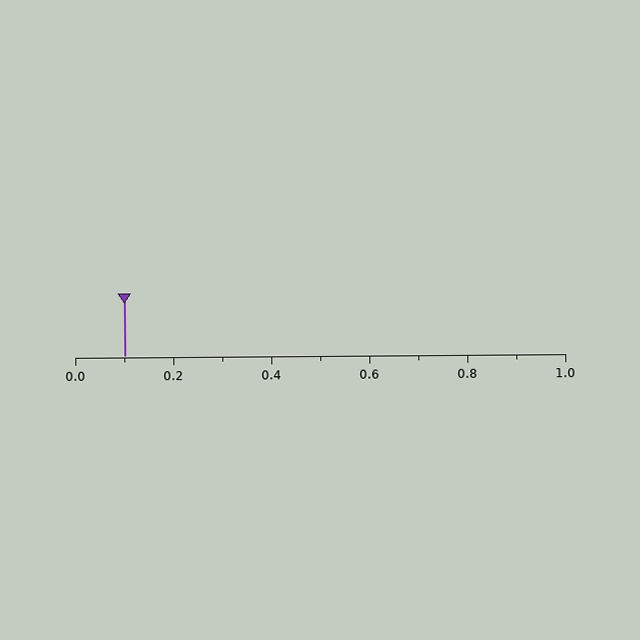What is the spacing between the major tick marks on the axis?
The major ticks are spaced 0.2 apart.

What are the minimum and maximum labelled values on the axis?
The axis runs from 0.0 to 1.0.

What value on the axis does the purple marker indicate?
The marker indicates approximately 0.1.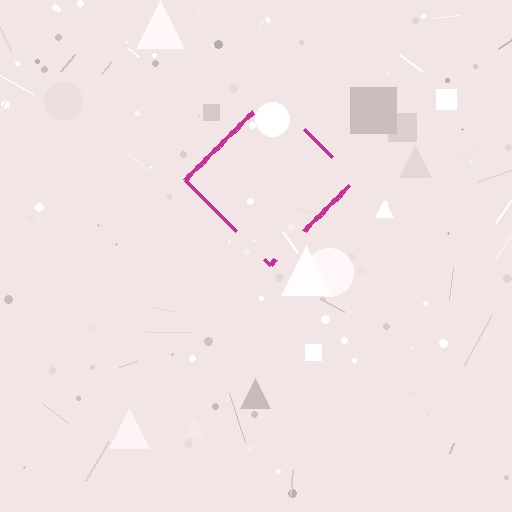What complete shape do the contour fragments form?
The contour fragments form a diamond.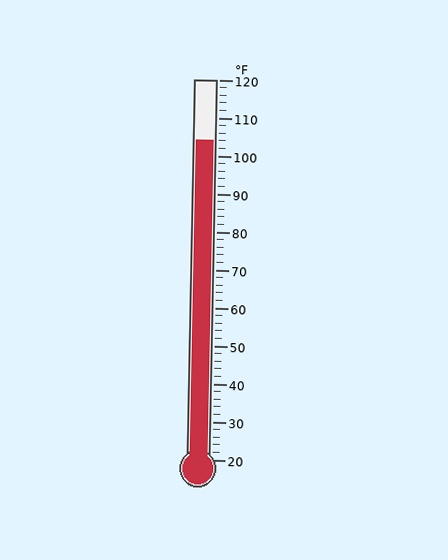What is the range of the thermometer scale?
The thermometer scale ranges from 20°F to 120°F.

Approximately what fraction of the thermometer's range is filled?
The thermometer is filled to approximately 85% of its range.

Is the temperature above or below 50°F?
The temperature is above 50°F.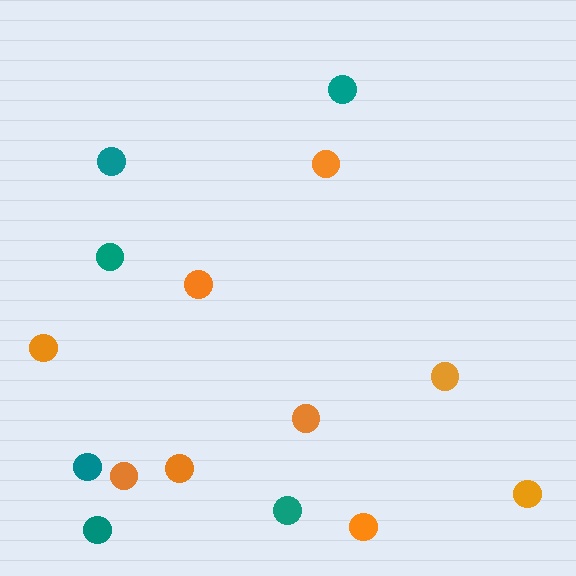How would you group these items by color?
There are 2 groups: one group of orange circles (9) and one group of teal circles (6).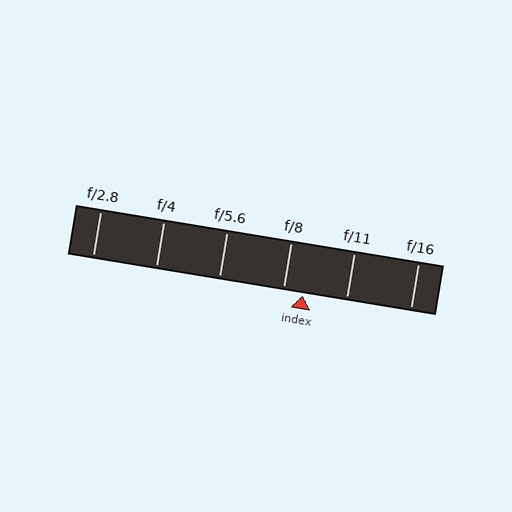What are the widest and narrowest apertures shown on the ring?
The widest aperture shown is f/2.8 and the narrowest is f/16.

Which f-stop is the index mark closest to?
The index mark is closest to f/8.